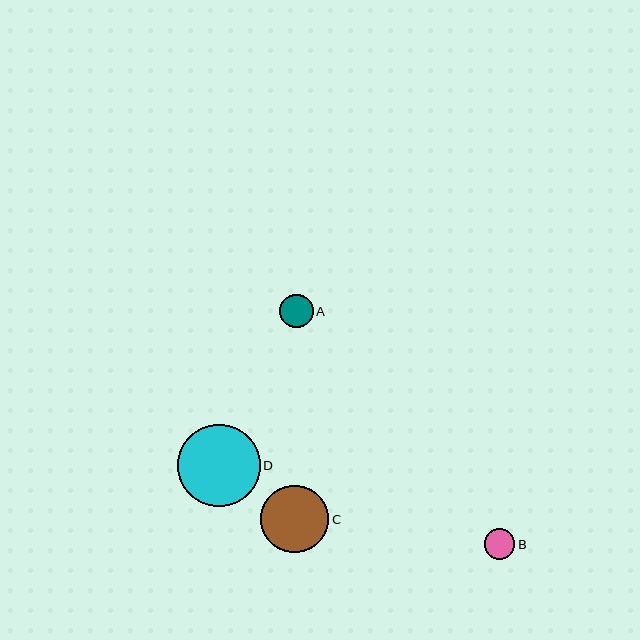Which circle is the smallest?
Circle B is the smallest with a size of approximately 30 pixels.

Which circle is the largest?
Circle D is the largest with a size of approximately 82 pixels.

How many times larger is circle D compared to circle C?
Circle D is approximately 1.2 times the size of circle C.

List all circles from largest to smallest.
From largest to smallest: D, C, A, B.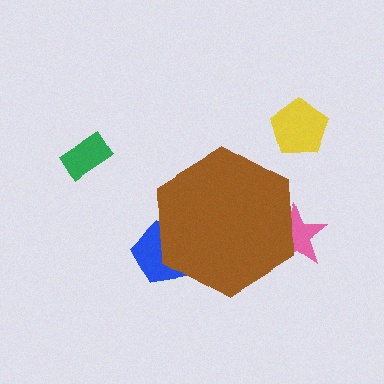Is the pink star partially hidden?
Yes, the pink star is partially hidden behind the brown hexagon.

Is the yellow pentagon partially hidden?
No, the yellow pentagon is fully visible.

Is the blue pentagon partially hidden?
Yes, the blue pentagon is partially hidden behind the brown hexagon.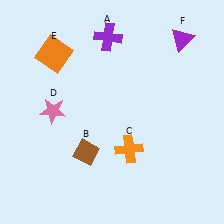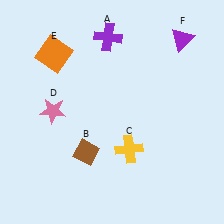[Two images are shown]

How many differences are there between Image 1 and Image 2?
There is 1 difference between the two images.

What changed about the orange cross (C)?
In Image 1, C is orange. In Image 2, it changed to yellow.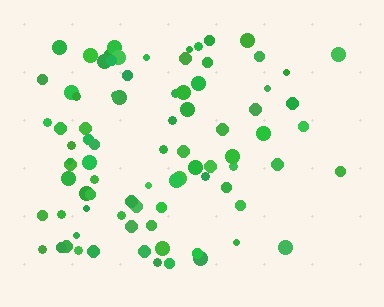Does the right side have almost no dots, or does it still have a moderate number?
Still a moderate number, just noticeably fewer than the left.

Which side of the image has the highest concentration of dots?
The left.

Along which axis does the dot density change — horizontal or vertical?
Horizontal.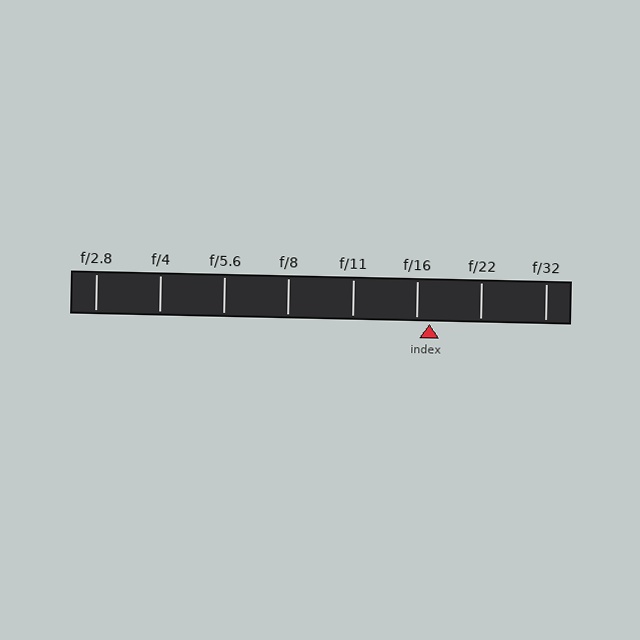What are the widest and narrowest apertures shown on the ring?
The widest aperture shown is f/2.8 and the narrowest is f/32.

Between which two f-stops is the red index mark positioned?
The index mark is between f/16 and f/22.